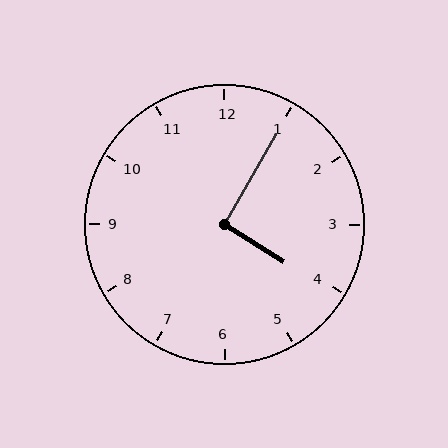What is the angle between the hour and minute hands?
Approximately 92 degrees.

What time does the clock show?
4:05.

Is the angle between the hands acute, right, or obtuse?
It is right.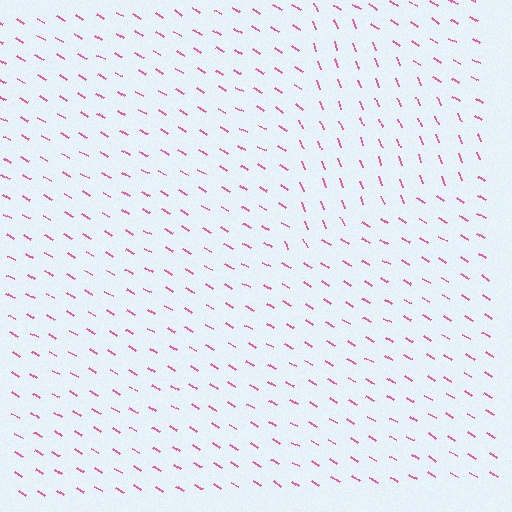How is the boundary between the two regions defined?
The boundary is defined purely by a change in line orientation (approximately 37 degrees difference). All lines are the same color and thickness.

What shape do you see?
I see a triangle.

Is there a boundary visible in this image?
Yes, there is a texture boundary formed by a change in line orientation.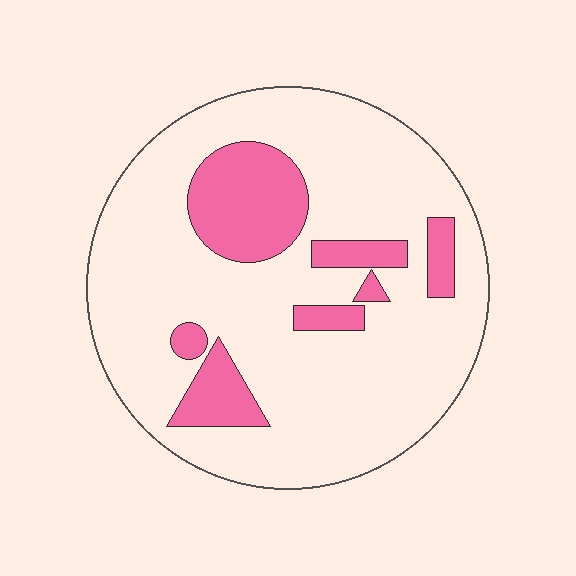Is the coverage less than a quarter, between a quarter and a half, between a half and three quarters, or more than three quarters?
Less than a quarter.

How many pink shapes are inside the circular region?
7.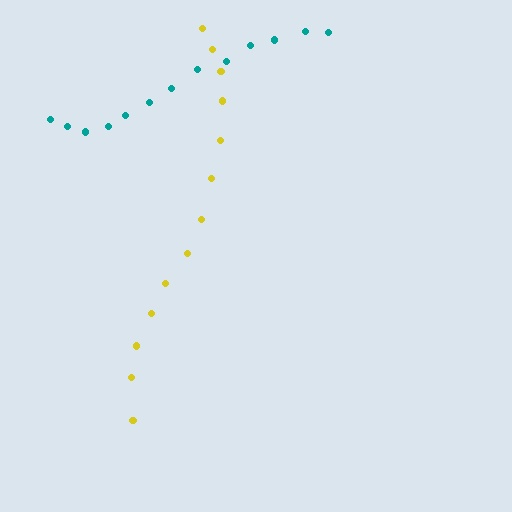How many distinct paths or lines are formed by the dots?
There are 2 distinct paths.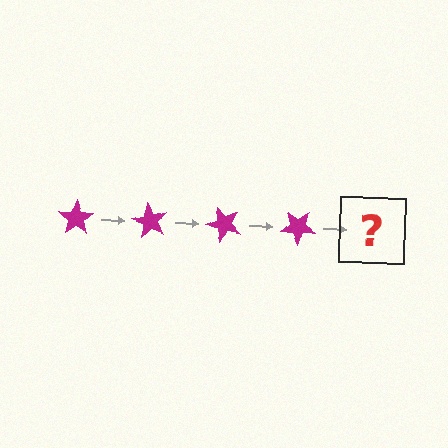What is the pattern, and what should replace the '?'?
The pattern is that the star rotates 60 degrees each step. The '?' should be a magenta star rotated 240 degrees.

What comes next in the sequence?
The next element should be a magenta star rotated 240 degrees.